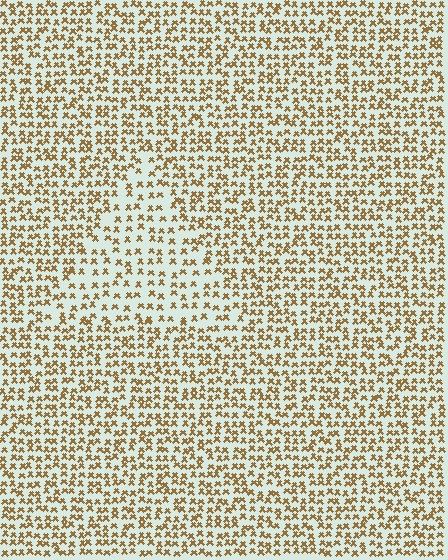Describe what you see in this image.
The image contains small brown elements arranged at two different densities. A triangle-shaped region is visible where the elements are less densely packed than the surrounding area.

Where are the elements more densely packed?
The elements are more densely packed outside the triangle boundary.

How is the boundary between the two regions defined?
The boundary is defined by a change in element density (approximately 1.7x ratio). All elements are the same color, size, and shape.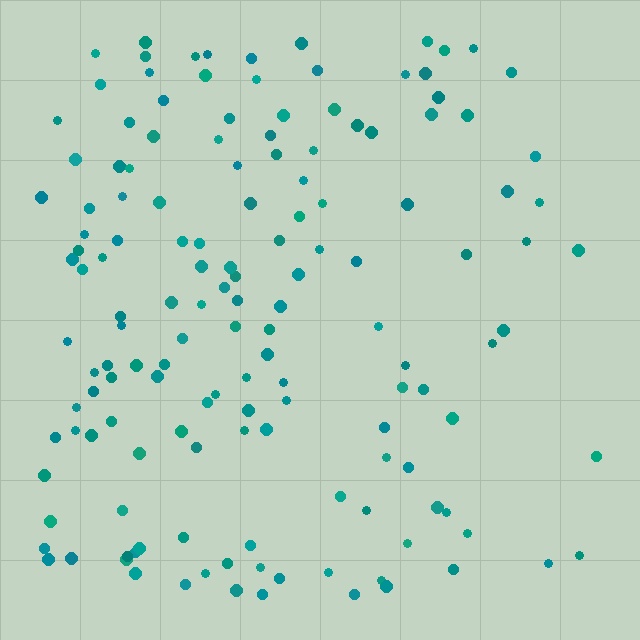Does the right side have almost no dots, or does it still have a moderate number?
Still a moderate number, just noticeably fewer than the left.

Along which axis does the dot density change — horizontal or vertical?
Horizontal.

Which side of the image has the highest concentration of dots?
The left.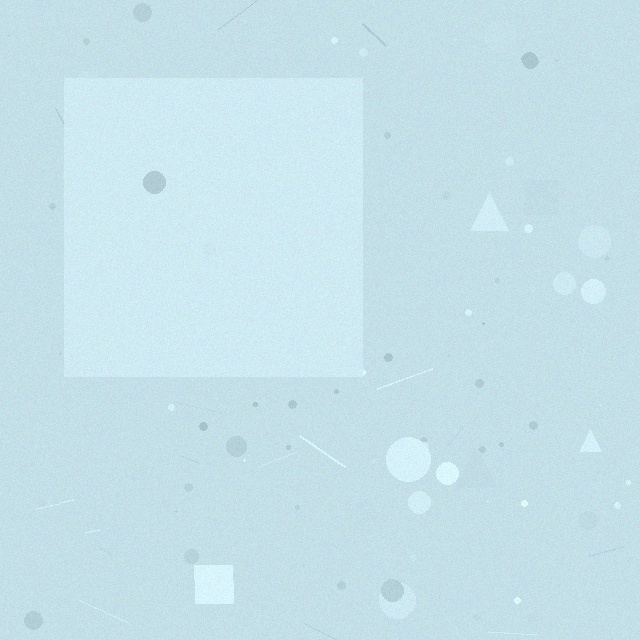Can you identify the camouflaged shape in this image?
The camouflaged shape is a square.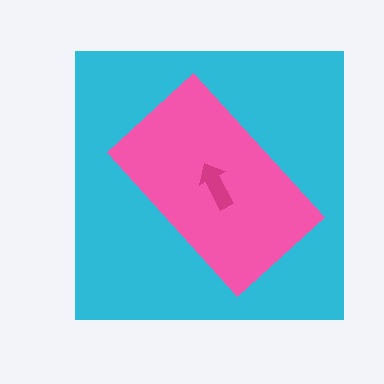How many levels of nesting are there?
3.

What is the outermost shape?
The cyan square.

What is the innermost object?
The magenta arrow.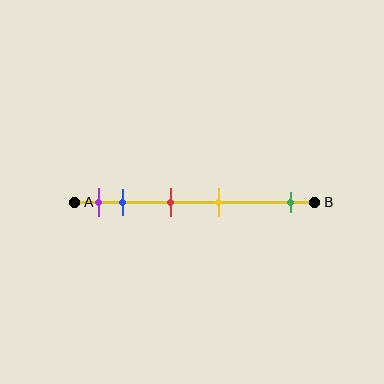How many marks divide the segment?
There are 5 marks dividing the segment.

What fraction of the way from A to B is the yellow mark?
The yellow mark is approximately 60% (0.6) of the way from A to B.